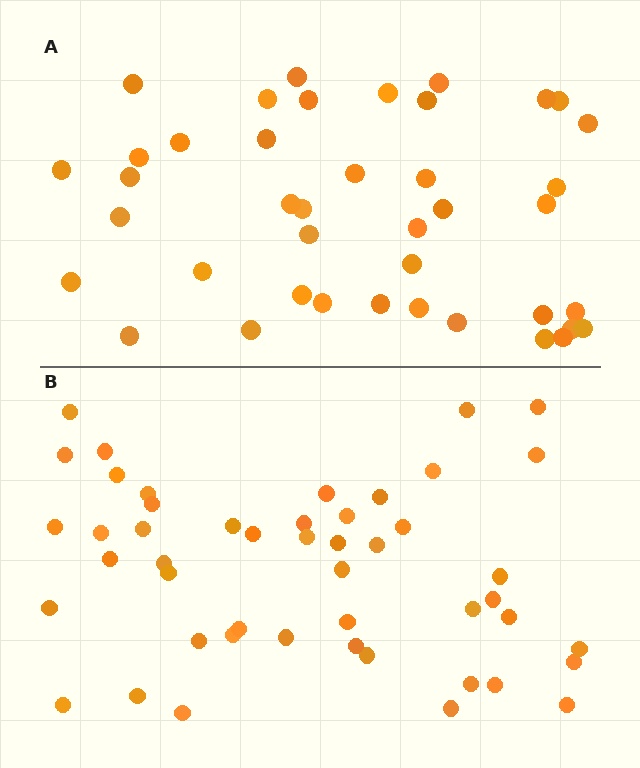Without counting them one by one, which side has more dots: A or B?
Region B (the bottom region) has more dots.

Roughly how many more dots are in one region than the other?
Region B has roughly 8 or so more dots than region A.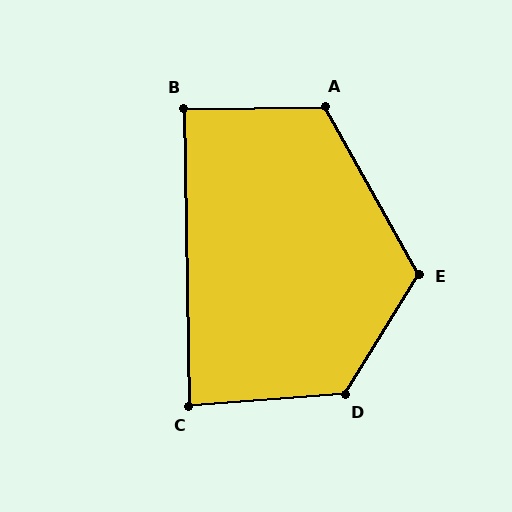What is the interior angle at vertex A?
Approximately 119 degrees (obtuse).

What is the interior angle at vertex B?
Approximately 90 degrees (approximately right).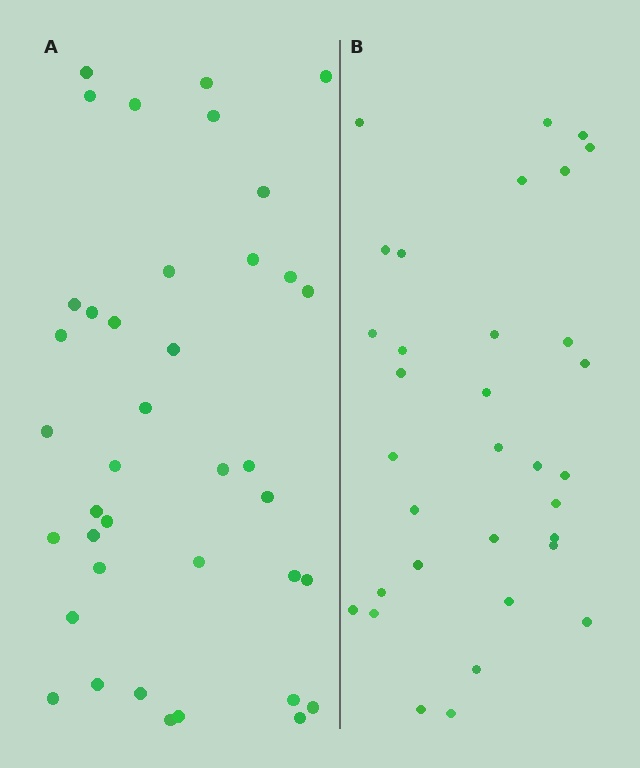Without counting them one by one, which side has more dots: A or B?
Region A (the left region) has more dots.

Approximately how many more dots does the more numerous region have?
Region A has about 6 more dots than region B.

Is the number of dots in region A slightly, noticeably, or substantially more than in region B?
Region A has only slightly more — the two regions are fairly close. The ratio is roughly 1.2 to 1.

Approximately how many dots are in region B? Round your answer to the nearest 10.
About 30 dots. (The exact count is 33, which rounds to 30.)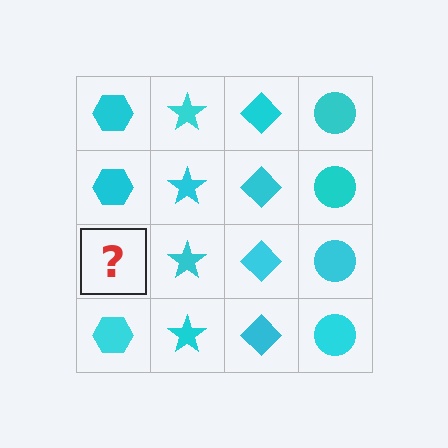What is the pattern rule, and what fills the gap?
The rule is that each column has a consistent shape. The gap should be filled with a cyan hexagon.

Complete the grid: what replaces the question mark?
The question mark should be replaced with a cyan hexagon.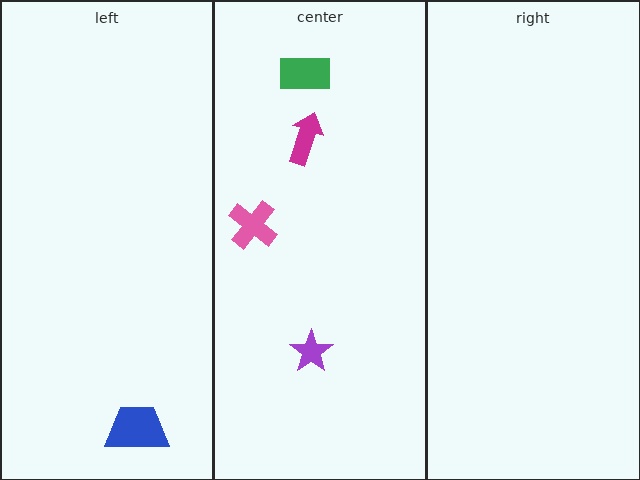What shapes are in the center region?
The green rectangle, the purple star, the pink cross, the magenta arrow.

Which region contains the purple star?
The center region.